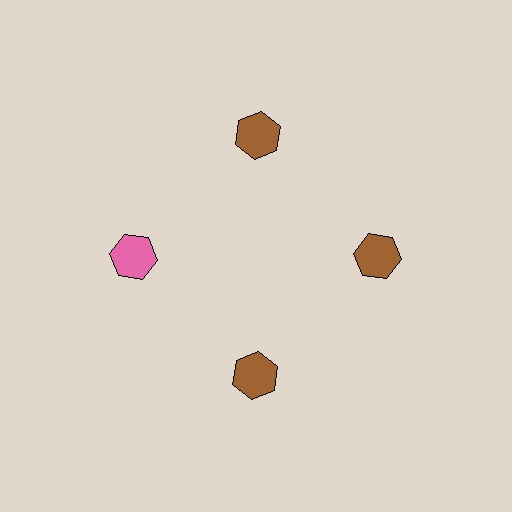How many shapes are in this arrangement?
There are 4 shapes arranged in a ring pattern.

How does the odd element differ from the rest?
It has a different color: pink instead of brown.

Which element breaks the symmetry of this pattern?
The pink hexagon at roughly the 9 o'clock position breaks the symmetry. All other shapes are brown hexagons.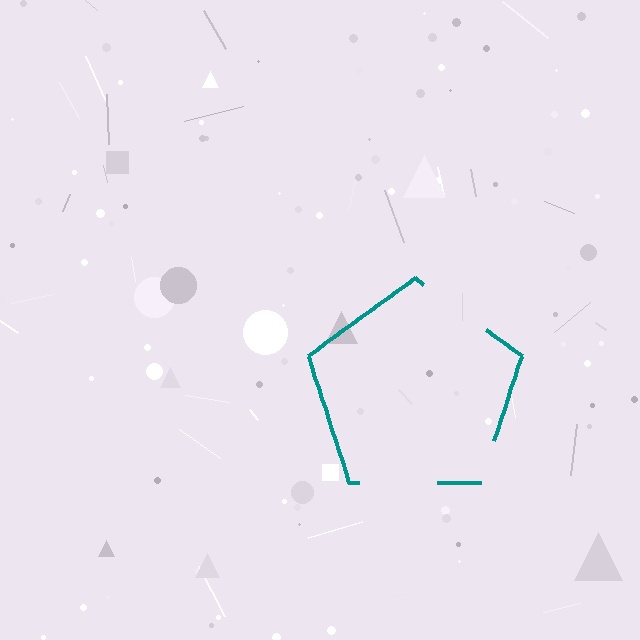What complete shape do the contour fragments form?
The contour fragments form a pentagon.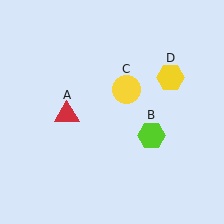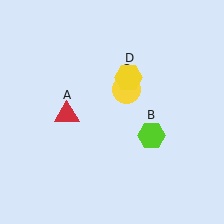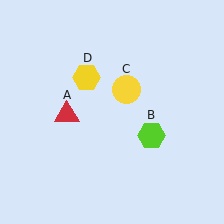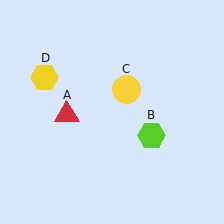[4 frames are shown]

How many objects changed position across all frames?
1 object changed position: yellow hexagon (object D).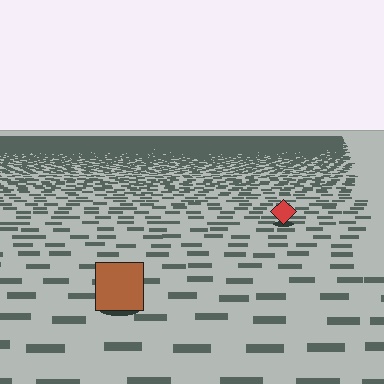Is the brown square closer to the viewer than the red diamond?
Yes. The brown square is closer — you can tell from the texture gradient: the ground texture is coarser near it.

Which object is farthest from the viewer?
The red diamond is farthest from the viewer. It appears smaller and the ground texture around it is denser.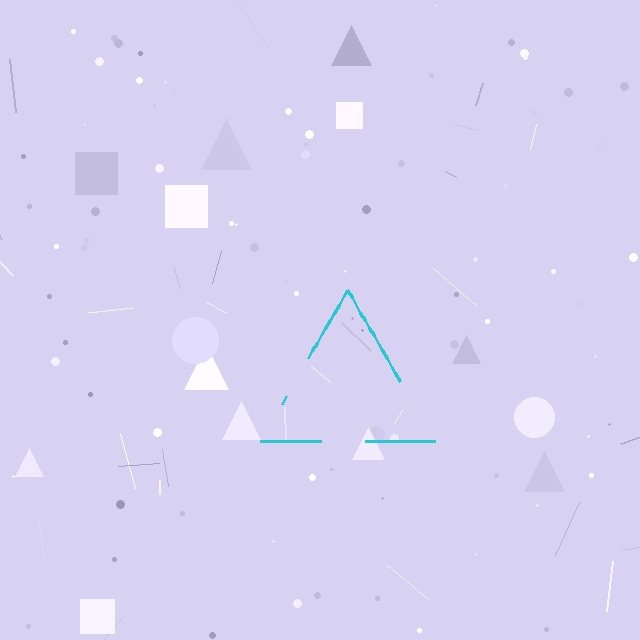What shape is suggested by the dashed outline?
The dashed outline suggests a triangle.